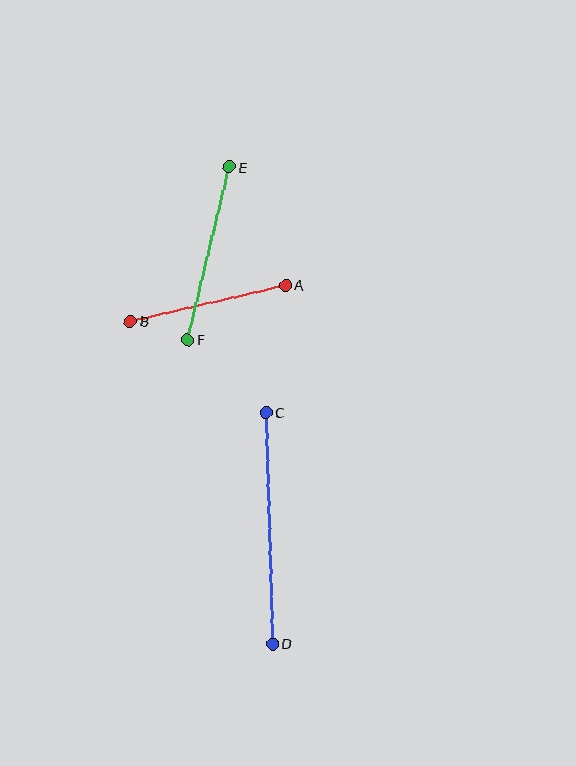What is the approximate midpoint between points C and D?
The midpoint is at approximately (269, 528) pixels.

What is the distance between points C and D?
The distance is approximately 231 pixels.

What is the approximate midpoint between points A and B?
The midpoint is at approximately (208, 303) pixels.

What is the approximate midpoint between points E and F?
The midpoint is at approximately (208, 253) pixels.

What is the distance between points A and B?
The distance is approximately 159 pixels.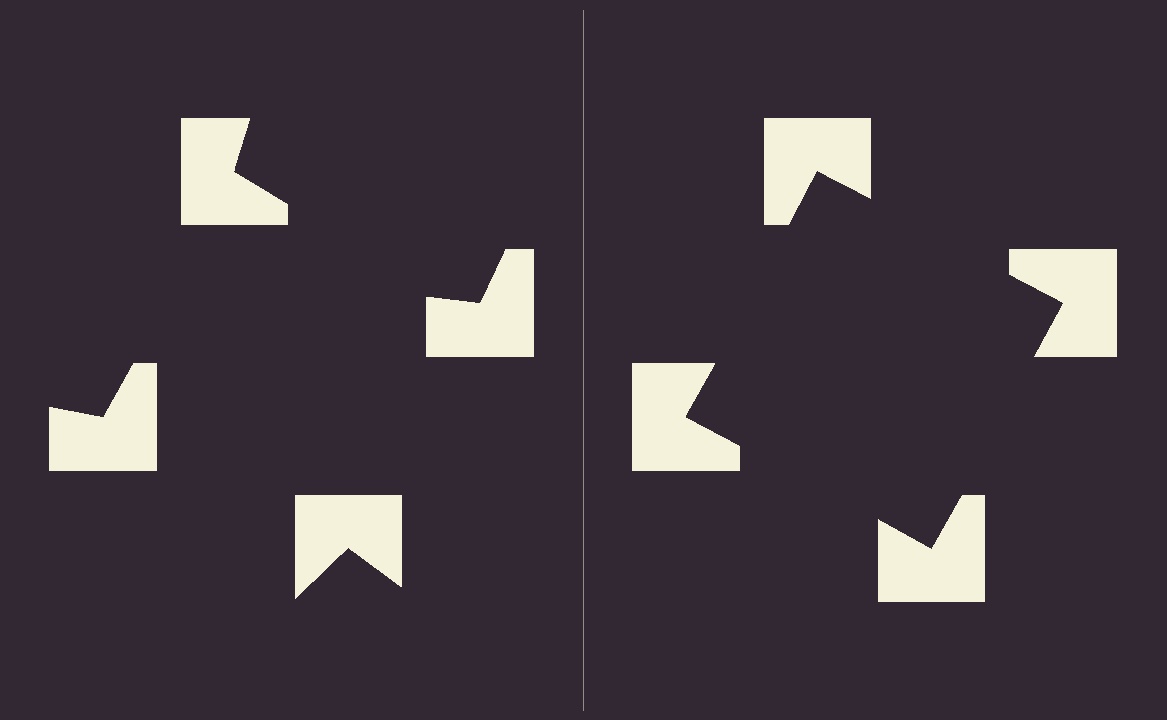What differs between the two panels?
The notched squares are positioned identically on both sides; only the wedge orientations differ. On the right they align to a square; on the left they are misaligned.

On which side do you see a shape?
An illusory square appears on the right side. On the left side the wedge cuts are rotated, so no coherent shape forms.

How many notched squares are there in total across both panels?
8 — 4 on each side.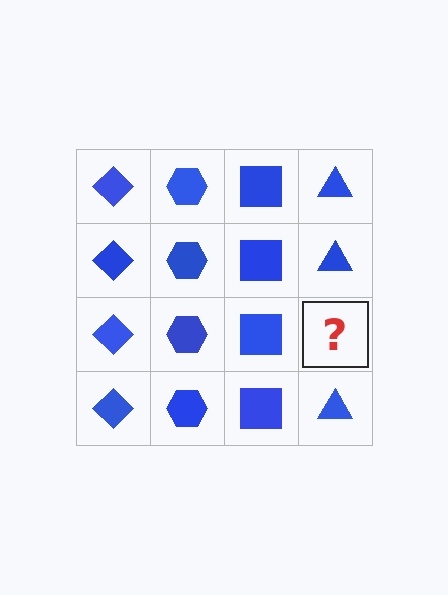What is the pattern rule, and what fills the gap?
The rule is that each column has a consistent shape. The gap should be filled with a blue triangle.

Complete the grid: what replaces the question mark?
The question mark should be replaced with a blue triangle.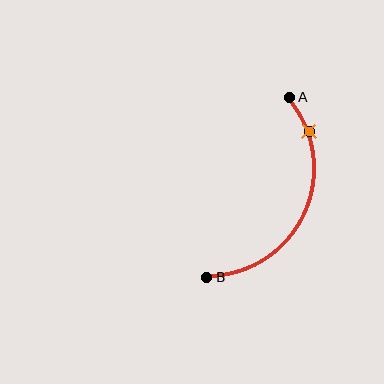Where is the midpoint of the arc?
The arc midpoint is the point on the curve farthest from the straight line joining A and B. It sits to the right of that line.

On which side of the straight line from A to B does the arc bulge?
The arc bulges to the right of the straight line connecting A and B.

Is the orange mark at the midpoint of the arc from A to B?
No. The orange mark lies on the arc but is closer to endpoint A. The arc midpoint would be at the point on the curve equidistant along the arc from both A and B.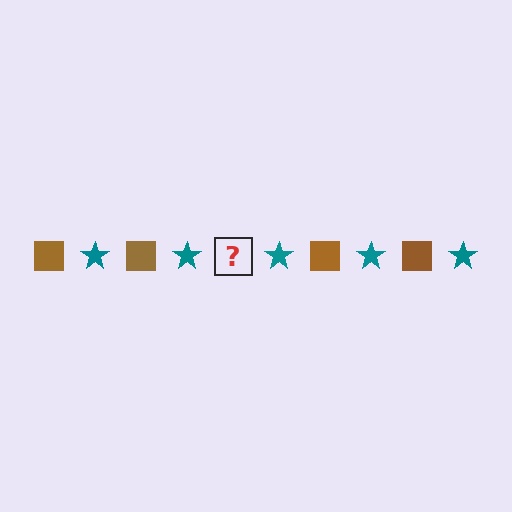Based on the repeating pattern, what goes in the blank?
The blank should be a brown square.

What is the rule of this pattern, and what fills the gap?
The rule is that the pattern alternates between brown square and teal star. The gap should be filled with a brown square.